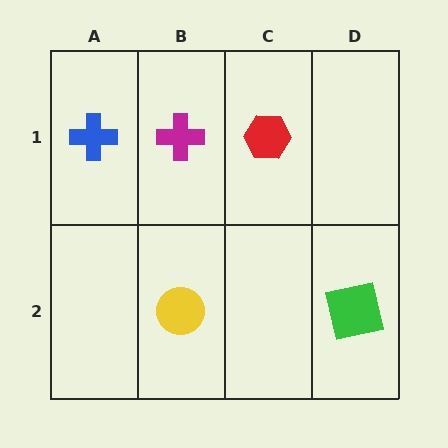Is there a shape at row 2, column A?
No, that cell is empty.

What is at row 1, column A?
A blue cross.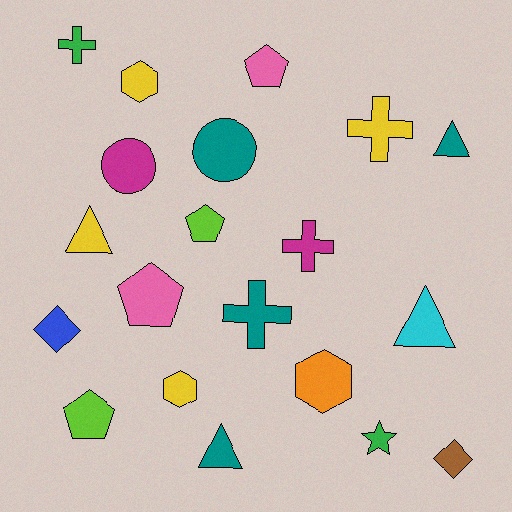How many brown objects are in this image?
There is 1 brown object.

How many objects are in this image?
There are 20 objects.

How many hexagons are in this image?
There are 3 hexagons.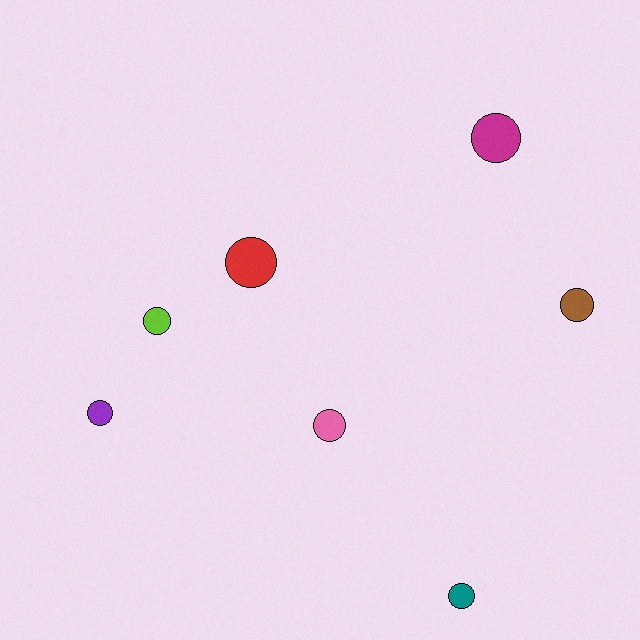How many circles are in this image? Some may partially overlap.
There are 7 circles.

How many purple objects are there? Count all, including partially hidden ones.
There is 1 purple object.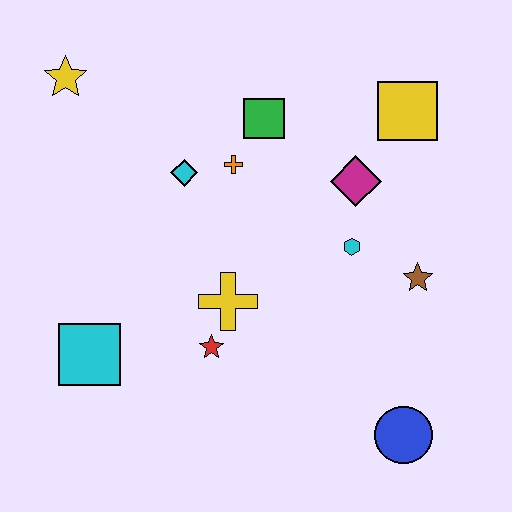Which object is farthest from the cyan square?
The yellow square is farthest from the cyan square.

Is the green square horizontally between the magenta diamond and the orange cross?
Yes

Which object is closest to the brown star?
The cyan hexagon is closest to the brown star.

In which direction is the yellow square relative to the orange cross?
The yellow square is to the right of the orange cross.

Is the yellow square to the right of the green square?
Yes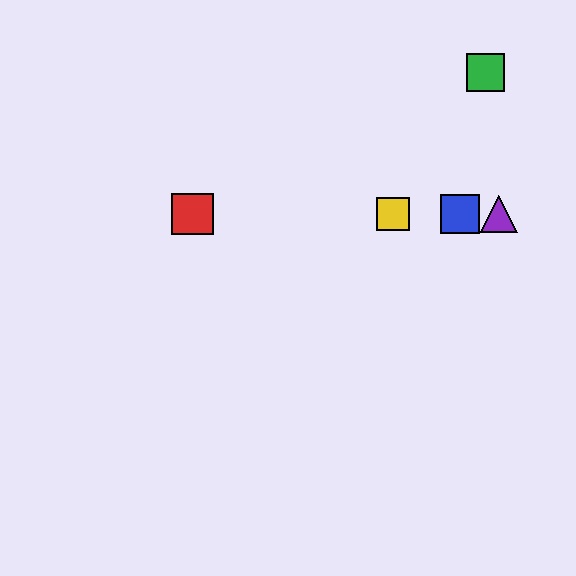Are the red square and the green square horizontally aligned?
No, the red square is at y≈214 and the green square is at y≈72.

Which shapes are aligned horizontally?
The red square, the blue square, the yellow square, the purple triangle are aligned horizontally.